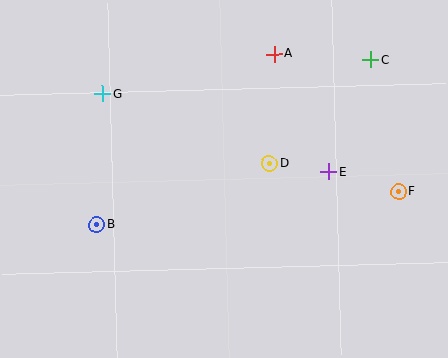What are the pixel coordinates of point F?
Point F is at (398, 192).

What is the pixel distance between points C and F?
The distance between C and F is 135 pixels.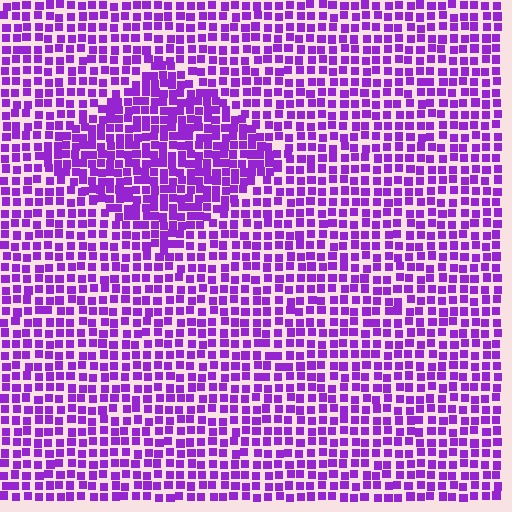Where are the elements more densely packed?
The elements are more densely packed inside the diamond boundary.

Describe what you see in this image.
The image contains small purple elements arranged at two different densities. A diamond-shaped region is visible where the elements are more densely packed than the surrounding area.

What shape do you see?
I see a diamond.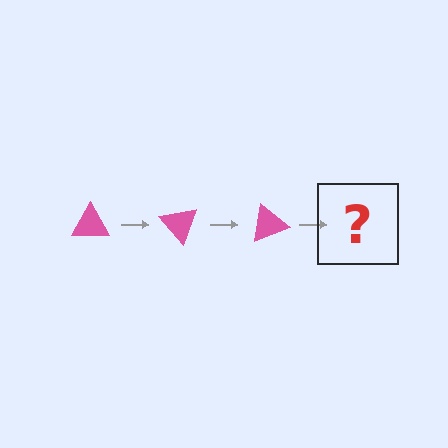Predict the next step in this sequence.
The next step is a pink triangle rotated 150 degrees.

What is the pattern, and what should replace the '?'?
The pattern is that the triangle rotates 50 degrees each step. The '?' should be a pink triangle rotated 150 degrees.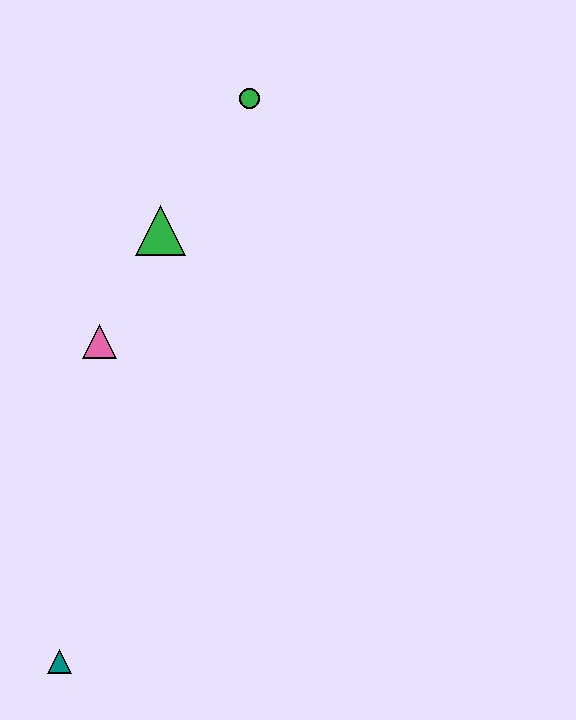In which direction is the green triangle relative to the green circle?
The green triangle is below the green circle.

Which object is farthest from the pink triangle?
The teal triangle is farthest from the pink triangle.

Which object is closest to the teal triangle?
The pink triangle is closest to the teal triangle.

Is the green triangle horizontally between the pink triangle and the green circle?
Yes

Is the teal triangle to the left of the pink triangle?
Yes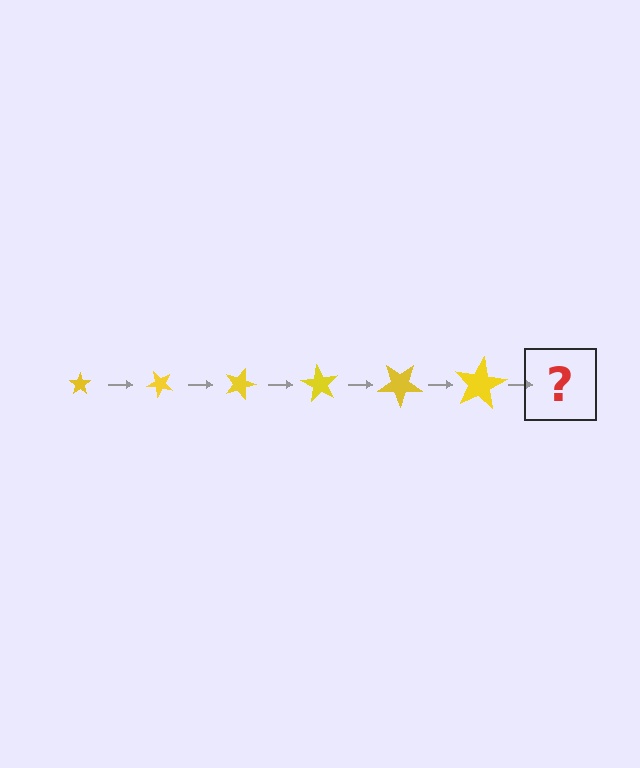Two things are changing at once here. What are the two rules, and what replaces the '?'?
The two rules are that the star grows larger each step and it rotates 45 degrees each step. The '?' should be a star, larger than the previous one and rotated 270 degrees from the start.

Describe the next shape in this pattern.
It should be a star, larger than the previous one and rotated 270 degrees from the start.